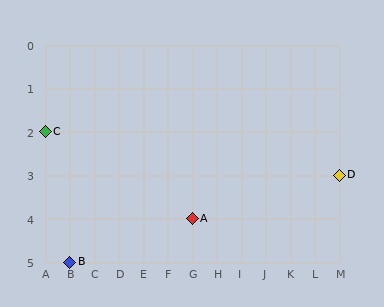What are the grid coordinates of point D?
Point D is at grid coordinates (M, 3).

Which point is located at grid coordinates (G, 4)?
Point A is at (G, 4).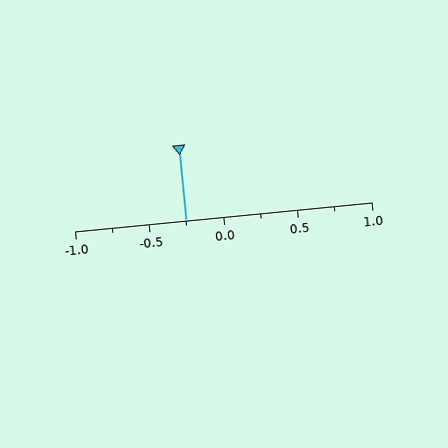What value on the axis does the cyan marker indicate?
The marker indicates approximately -0.25.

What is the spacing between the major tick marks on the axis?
The major ticks are spaced 0.5 apart.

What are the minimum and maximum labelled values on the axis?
The axis runs from -1.0 to 1.0.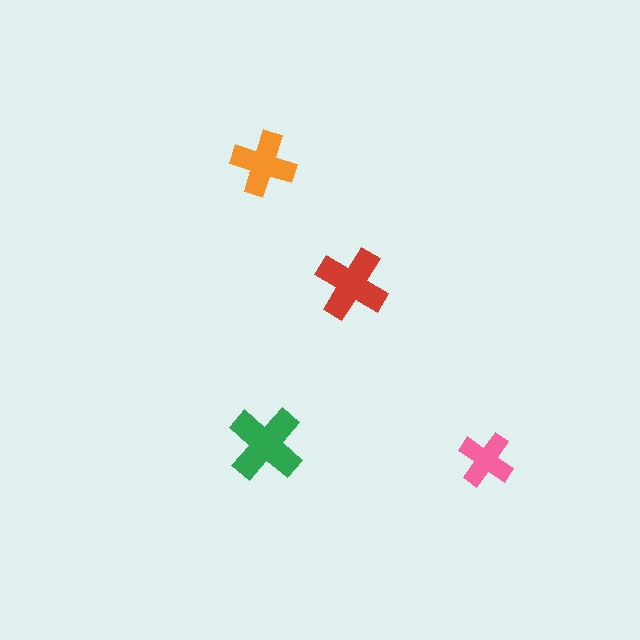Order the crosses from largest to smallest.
the green one, the red one, the orange one, the pink one.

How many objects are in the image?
There are 4 objects in the image.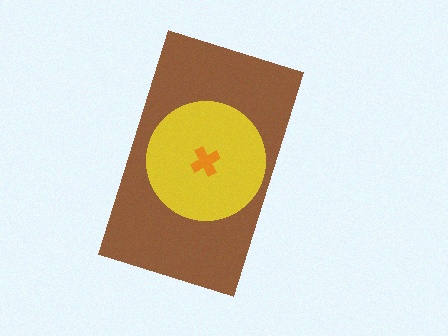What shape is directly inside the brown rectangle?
The yellow circle.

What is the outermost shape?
The brown rectangle.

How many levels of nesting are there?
3.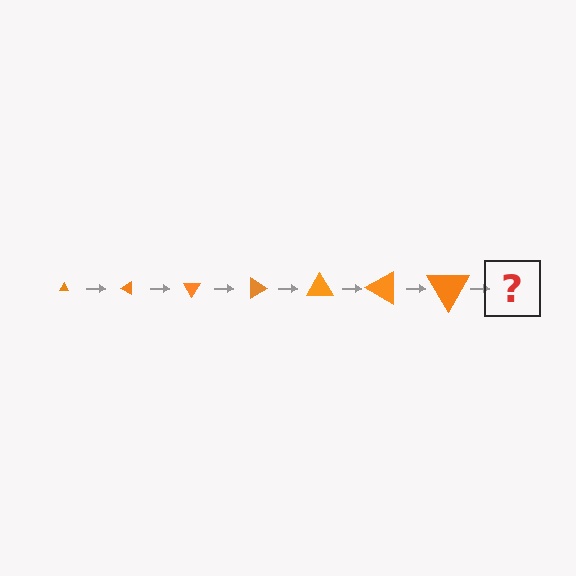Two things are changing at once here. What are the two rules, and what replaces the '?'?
The two rules are that the triangle grows larger each step and it rotates 30 degrees each step. The '?' should be a triangle, larger than the previous one and rotated 210 degrees from the start.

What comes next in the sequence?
The next element should be a triangle, larger than the previous one and rotated 210 degrees from the start.